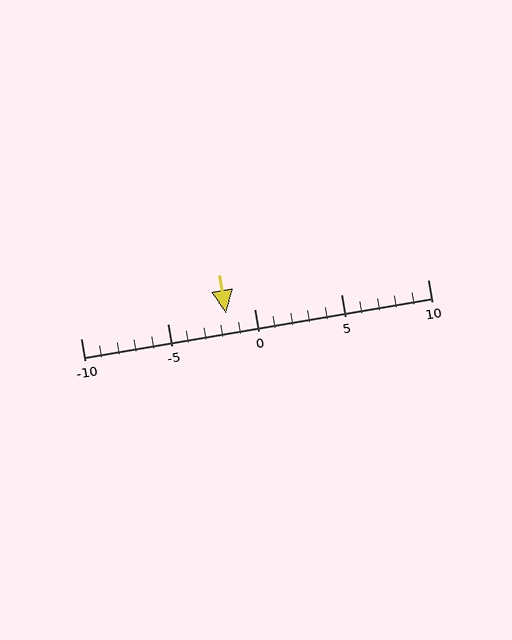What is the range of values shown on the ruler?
The ruler shows values from -10 to 10.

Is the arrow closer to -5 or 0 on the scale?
The arrow is closer to 0.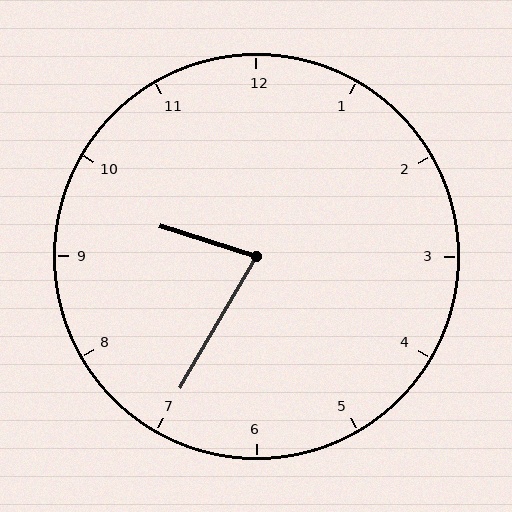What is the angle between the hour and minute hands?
Approximately 78 degrees.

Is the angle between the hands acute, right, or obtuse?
It is acute.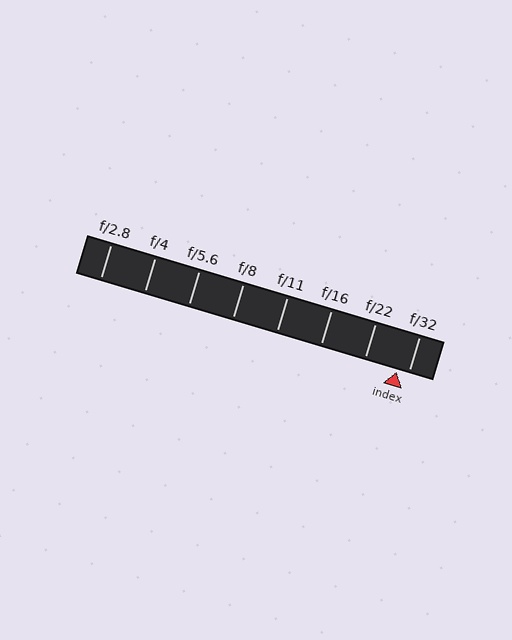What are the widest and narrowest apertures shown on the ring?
The widest aperture shown is f/2.8 and the narrowest is f/32.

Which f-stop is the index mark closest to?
The index mark is closest to f/32.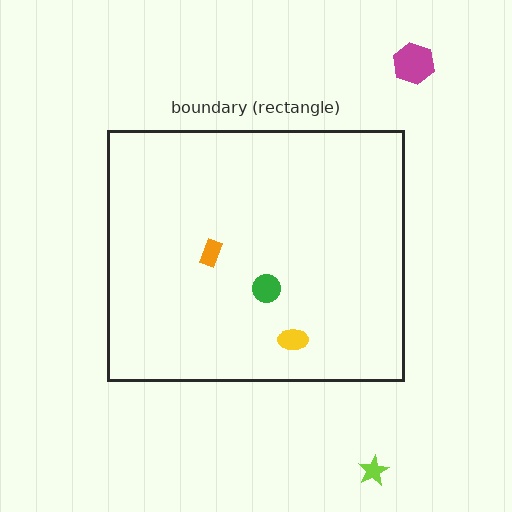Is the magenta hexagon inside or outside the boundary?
Outside.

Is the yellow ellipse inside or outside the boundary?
Inside.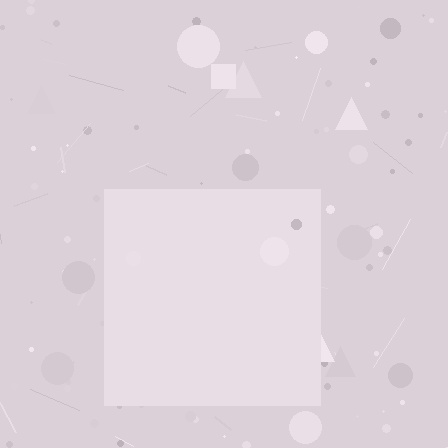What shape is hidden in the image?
A square is hidden in the image.